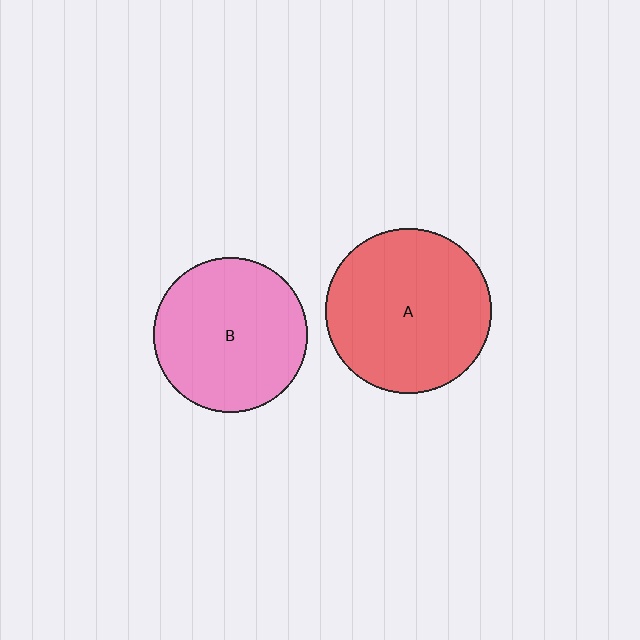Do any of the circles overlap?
No, none of the circles overlap.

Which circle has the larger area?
Circle A (red).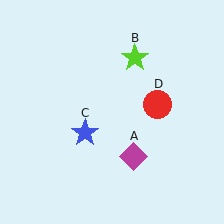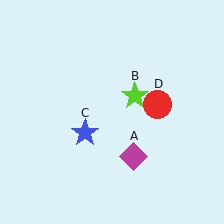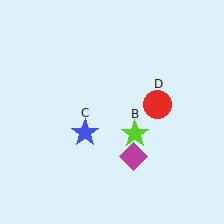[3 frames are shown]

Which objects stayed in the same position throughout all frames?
Magenta diamond (object A) and blue star (object C) and red circle (object D) remained stationary.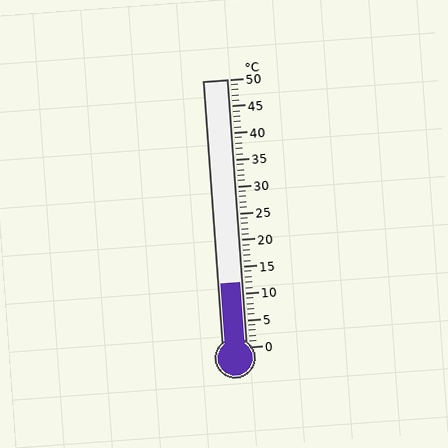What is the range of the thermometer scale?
The thermometer scale ranges from 0°C to 50°C.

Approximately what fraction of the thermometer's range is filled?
The thermometer is filled to approximately 25% of its range.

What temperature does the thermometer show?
The thermometer shows approximately 12°C.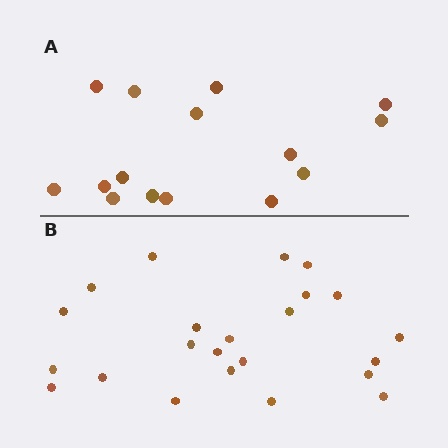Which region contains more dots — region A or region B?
Region B (the bottom region) has more dots.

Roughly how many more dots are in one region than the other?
Region B has roughly 8 or so more dots than region A.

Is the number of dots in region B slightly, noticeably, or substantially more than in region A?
Region B has substantially more. The ratio is roughly 1.5 to 1.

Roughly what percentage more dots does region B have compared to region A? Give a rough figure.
About 55% more.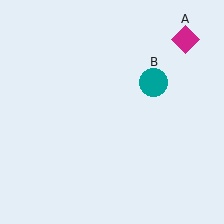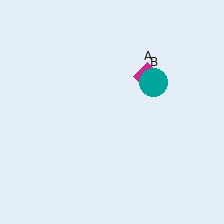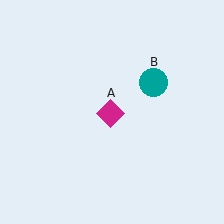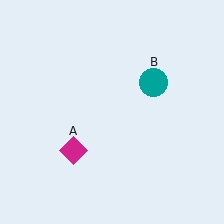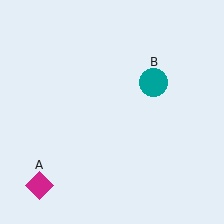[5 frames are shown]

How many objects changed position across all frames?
1 object changed position: magenta diamond (object A).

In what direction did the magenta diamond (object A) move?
The magenta diamond (object A) moved down and to the left.